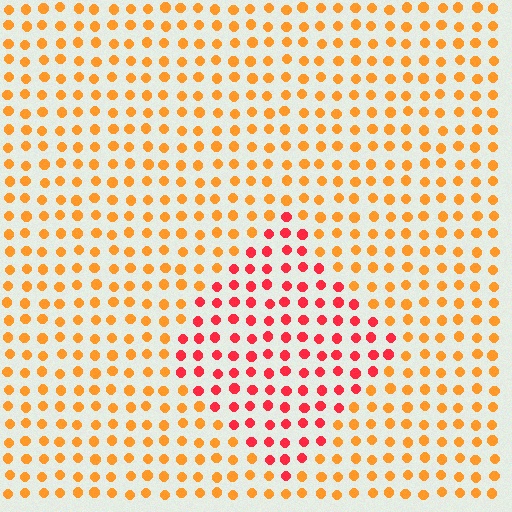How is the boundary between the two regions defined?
The boundary is defined purely by a slight shift in hue (about 39 degrees). Spacing, size, and orientation are identical on both sides.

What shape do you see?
I see a diamond.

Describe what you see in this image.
The image is filled with small orange elements in a uniform arrangement. A diamond-shaped region is visible where the elements are tinted to a slightly different hue, forming a subtle color boundary.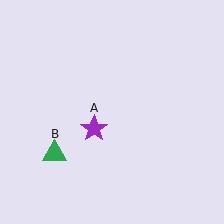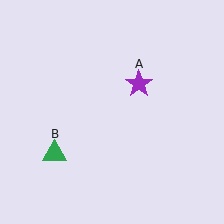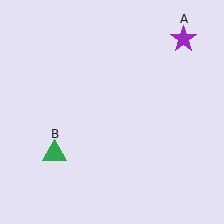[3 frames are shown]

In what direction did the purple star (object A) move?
The purple star (object A) moved up and to the right.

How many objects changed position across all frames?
1 object changed position: purple star (object A).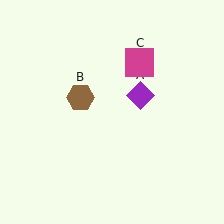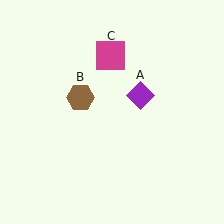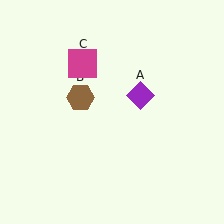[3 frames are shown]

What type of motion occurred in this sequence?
The magenta square (object C) rotated counterclockwise around the center of the scene.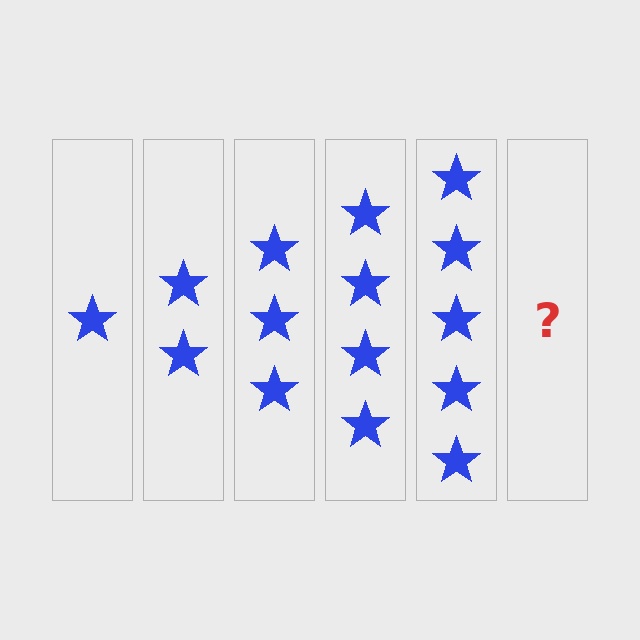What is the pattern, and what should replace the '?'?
The pattern is that each step adds one more star. The '?' should be 6 stars.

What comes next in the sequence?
The next element should be 6 stars.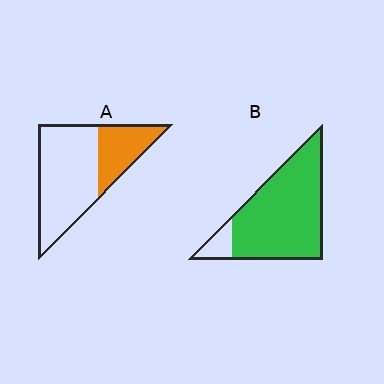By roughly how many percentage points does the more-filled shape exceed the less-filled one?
By roughly 60 percentage points (B over A).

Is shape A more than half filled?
No.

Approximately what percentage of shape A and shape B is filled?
A is approximately 30% and B is approximately 90%.